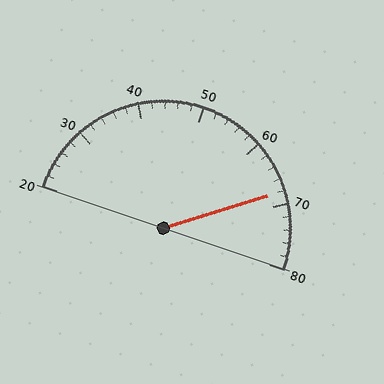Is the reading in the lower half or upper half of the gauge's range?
The reading is in the upper half of the range (20 to 80).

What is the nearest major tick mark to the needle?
The nearest major tick mark is 70.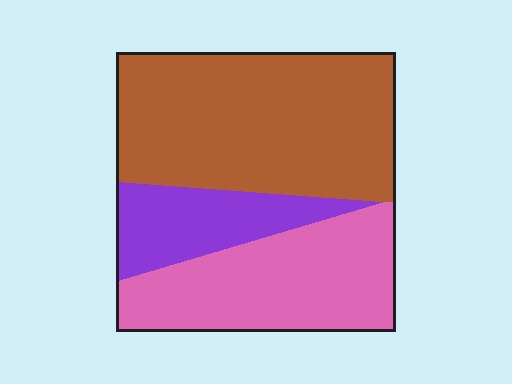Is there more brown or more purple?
Brown.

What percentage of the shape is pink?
Pink takes up between a quarter and a half of the shape.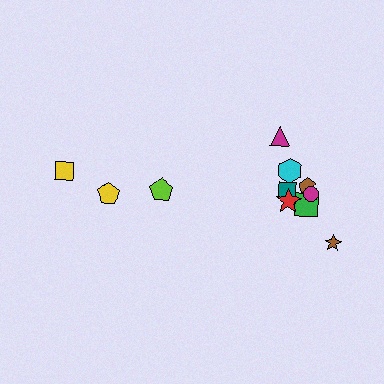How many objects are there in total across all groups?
There are 11 objects.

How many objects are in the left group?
There are 3 objects.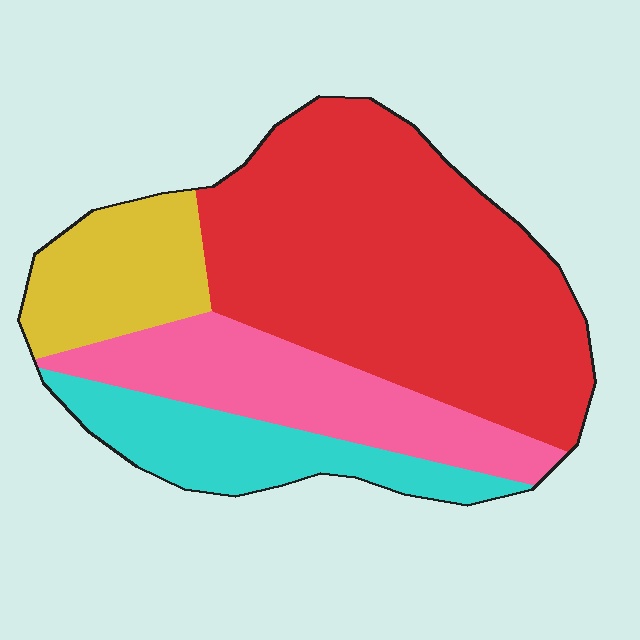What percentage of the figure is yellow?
Yellow covers 14% of the figure.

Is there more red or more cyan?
Red.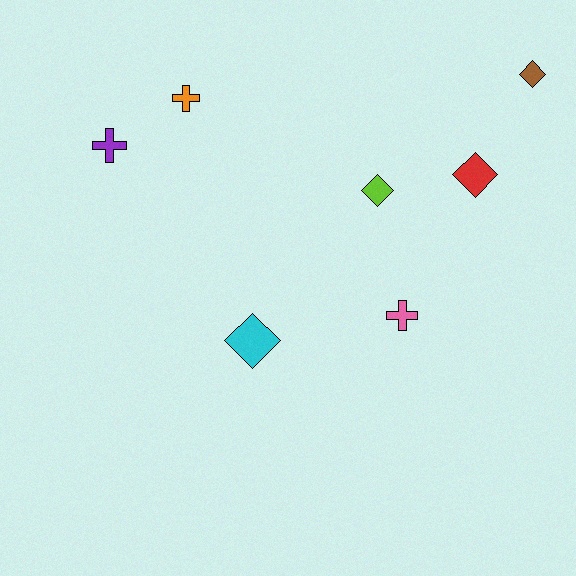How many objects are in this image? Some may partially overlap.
There are 7 objects.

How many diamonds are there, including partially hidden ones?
There are 4 diamonds.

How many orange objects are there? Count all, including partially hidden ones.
There is 1 orange object.